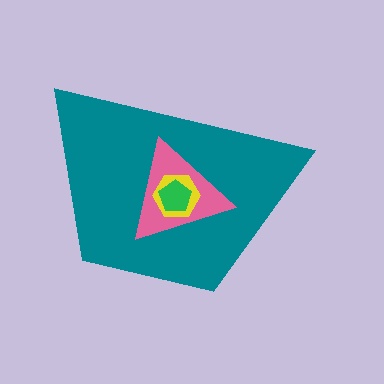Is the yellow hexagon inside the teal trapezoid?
Yes.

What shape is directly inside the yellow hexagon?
The green pentagon.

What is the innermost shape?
The green pentagon.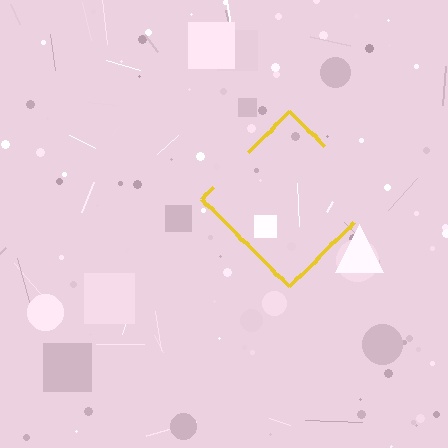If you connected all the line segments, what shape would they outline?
They would outline a diamond.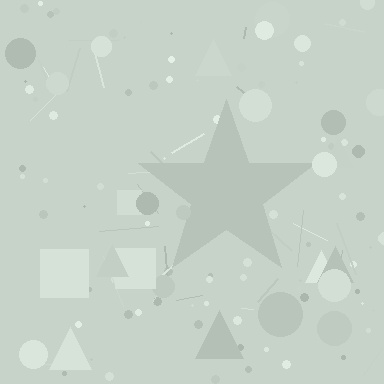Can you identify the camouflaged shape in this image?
The camouflaged shape is a star.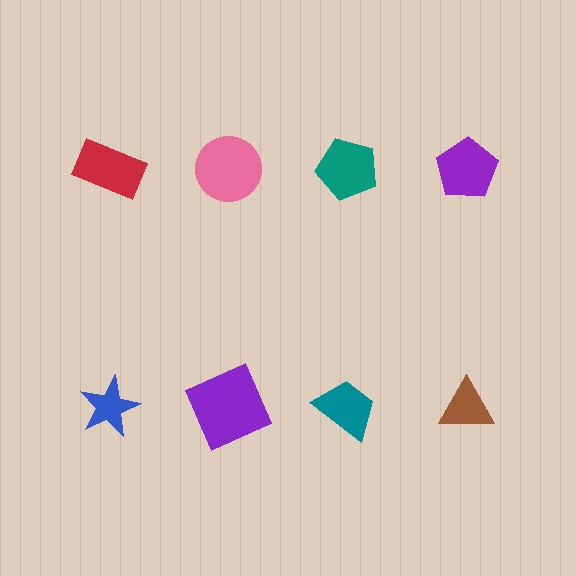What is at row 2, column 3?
A teal trapezoid.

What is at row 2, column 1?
A blue star.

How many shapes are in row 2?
4 shapes.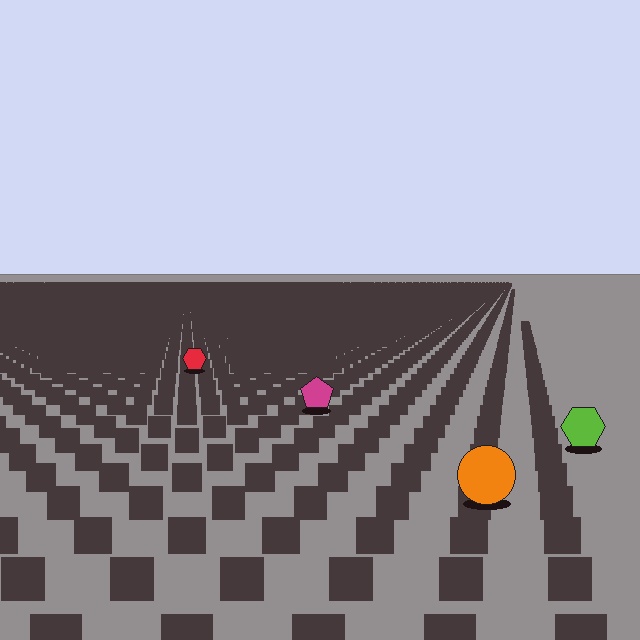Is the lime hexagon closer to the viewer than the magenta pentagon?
Yes. The lime hexagon is closer — you can tell from the texture gradient: the ground texture is coarser near it.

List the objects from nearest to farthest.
From nearest to farthest: the orange circle, the lime hexagon, the magenta pentagon, the red hexagon.